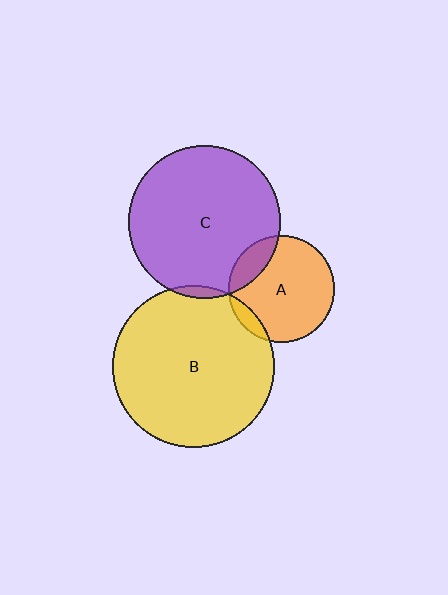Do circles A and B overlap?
Yes.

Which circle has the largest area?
Circle B (yellow).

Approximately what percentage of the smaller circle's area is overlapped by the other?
Approximately 10%.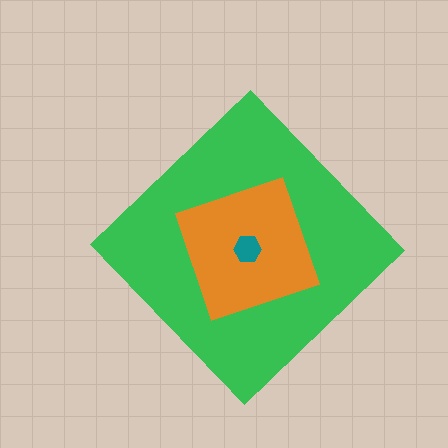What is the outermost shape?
The green diamond.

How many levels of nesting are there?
3.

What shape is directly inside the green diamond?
The orange square.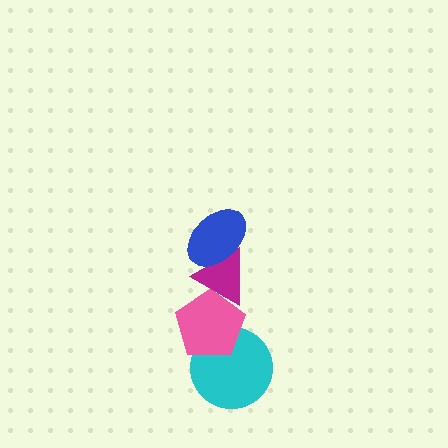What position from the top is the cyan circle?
The cyan circle is 4th from the top.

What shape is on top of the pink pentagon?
The magenta triangle is on top of the pink pentagon.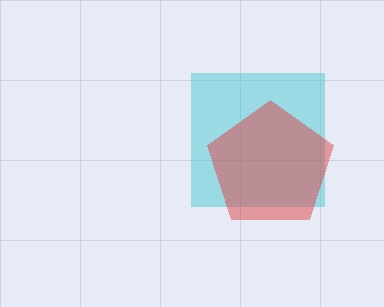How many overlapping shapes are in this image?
There are 2 overlapping shapes in the image.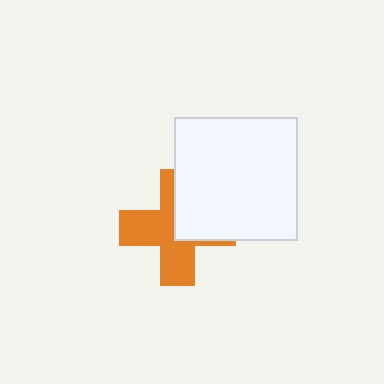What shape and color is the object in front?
The object in front is a white square.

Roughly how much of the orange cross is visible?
About half of it is visible (roughly 59%).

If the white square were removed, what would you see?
You would see the complete orange cross.